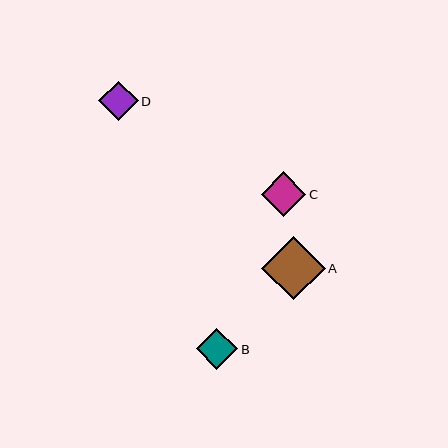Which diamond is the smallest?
Diamond D is the smallest with a size of approximately 40 pixels.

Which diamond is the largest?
Diamond A is the largest with a size of approximately 63 pixels.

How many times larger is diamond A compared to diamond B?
Diamond A is approximately 1.5 times the size of diamond B.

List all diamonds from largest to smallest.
From largest to smallest: A, C, B, D.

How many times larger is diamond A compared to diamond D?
Diamond A is approximately 1.6 times the size of diamond D.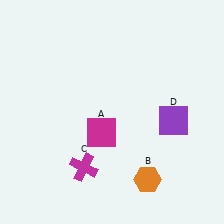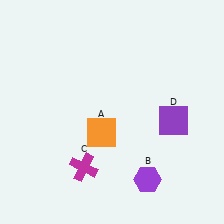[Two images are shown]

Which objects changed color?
A changed from magenta to orange. B changed from orange to purple.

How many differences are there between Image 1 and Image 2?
There are 2 differences between the two images.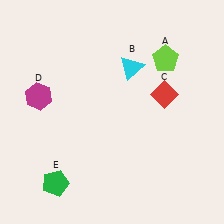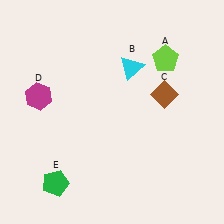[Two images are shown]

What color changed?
The diamond (C) changed from red in Image 1 to brown in Image 2.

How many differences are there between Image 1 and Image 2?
There is 1 difference between the two images.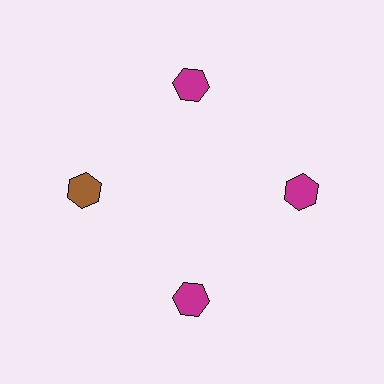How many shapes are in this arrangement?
There are 4 shapes arranged in a ring pattern.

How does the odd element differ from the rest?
It has a different color: brown instead of magenta.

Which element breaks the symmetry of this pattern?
The brown hexagon at roughly the 9 o'clock position breaks the symmetry. All other shapes are magenta hexagons.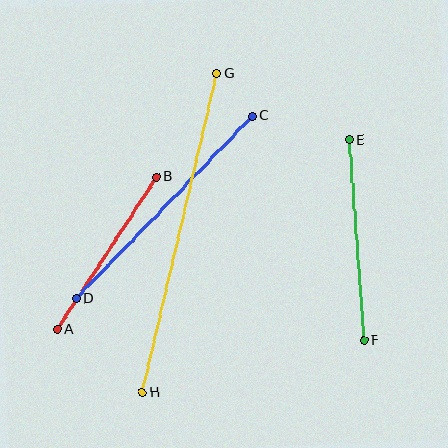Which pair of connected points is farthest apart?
Points G and H are farthest apart.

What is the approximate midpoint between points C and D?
The midpoint is at approximately (164, 207) pixels.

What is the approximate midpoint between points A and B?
The midpoint is at approximately (107, 253) pixels.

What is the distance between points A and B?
The distance is approximately 182 pixels.